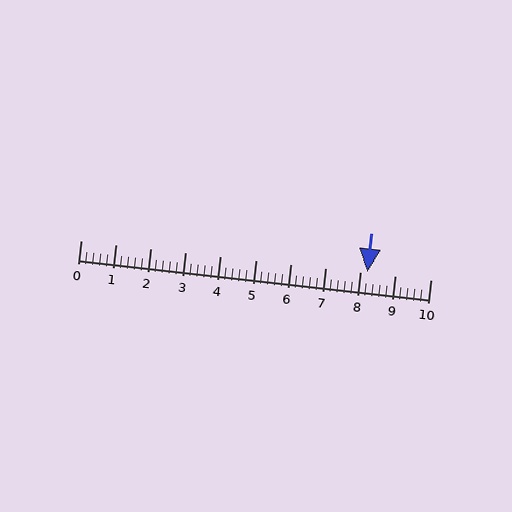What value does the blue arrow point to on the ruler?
The blue arrow points to approximately 8.2.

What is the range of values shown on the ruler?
The ruler shows values from 0 to 10.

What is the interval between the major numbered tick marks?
The major tick marks are spaced 1 units apart.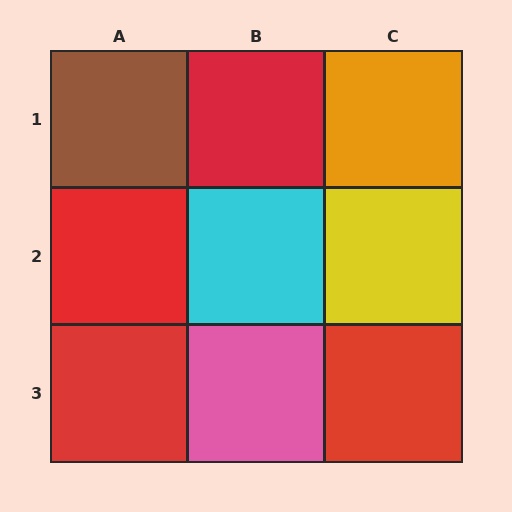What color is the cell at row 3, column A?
Red.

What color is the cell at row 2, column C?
Yellow.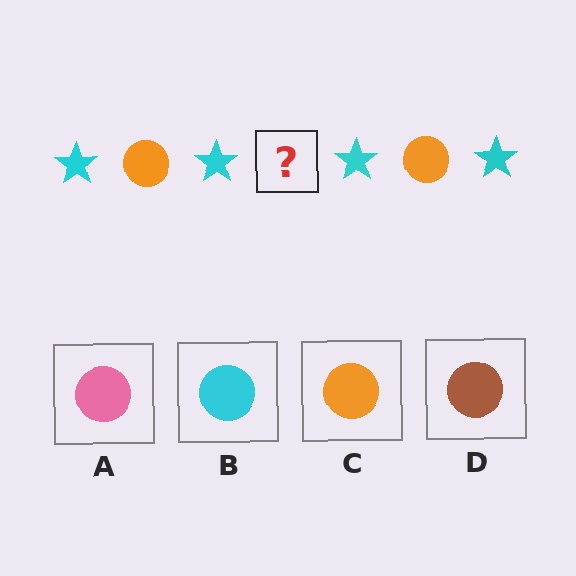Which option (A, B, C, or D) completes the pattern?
C.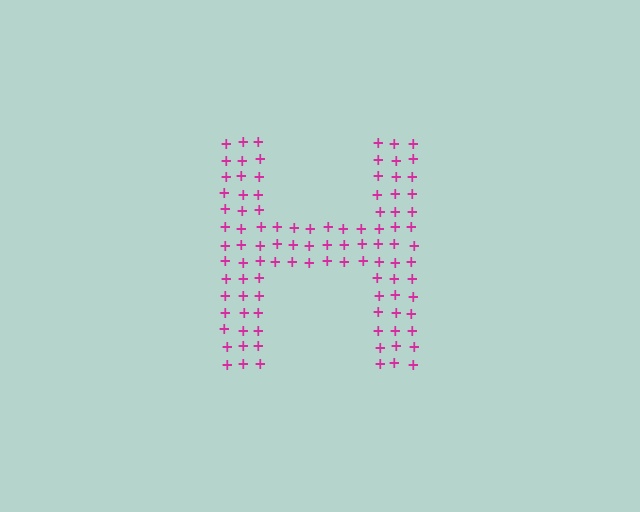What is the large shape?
The large shape is the letter H.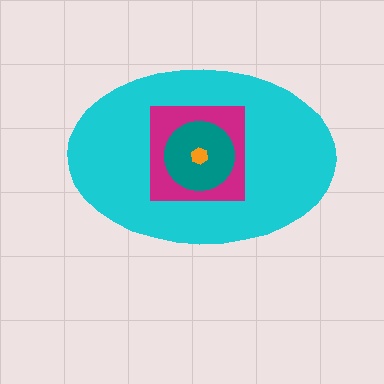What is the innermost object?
The orange hexagon.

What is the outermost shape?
The cyan ellipse.